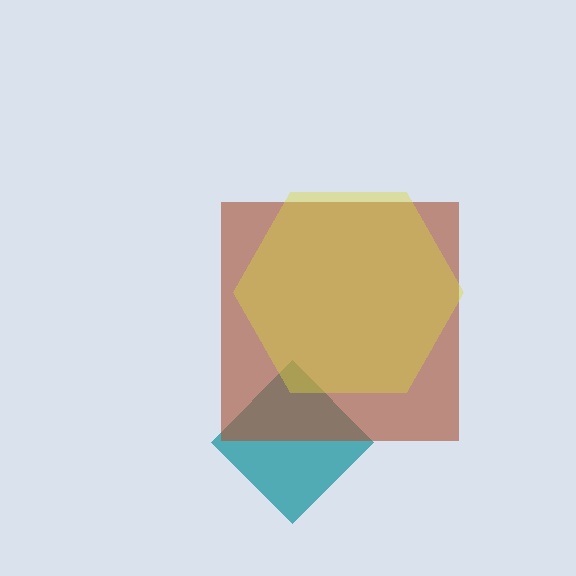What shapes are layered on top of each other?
The layered shapes are: a teal diamond, a brown square, a yellow hexagon.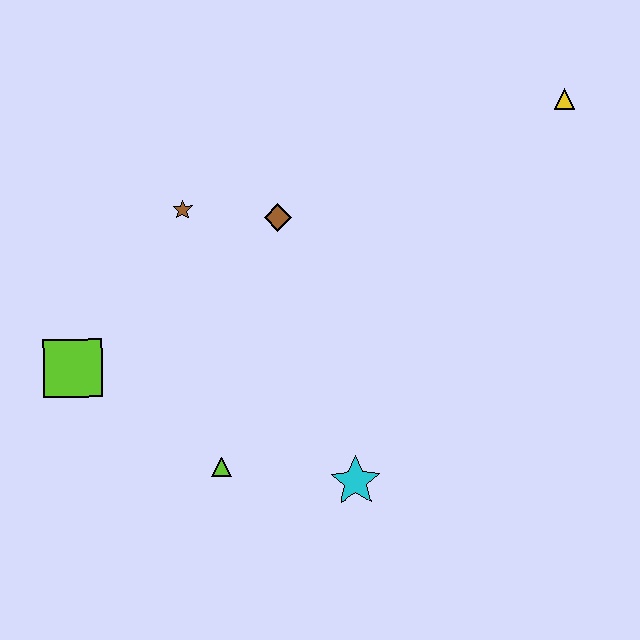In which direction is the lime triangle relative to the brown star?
The lime triangle is below the brown star.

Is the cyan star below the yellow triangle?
Yes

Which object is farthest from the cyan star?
The yellow triangle is farthest from the cyan star.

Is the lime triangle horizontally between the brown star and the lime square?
No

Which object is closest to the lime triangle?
The cyan star is closest to the lime triangle.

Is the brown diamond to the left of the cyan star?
Yes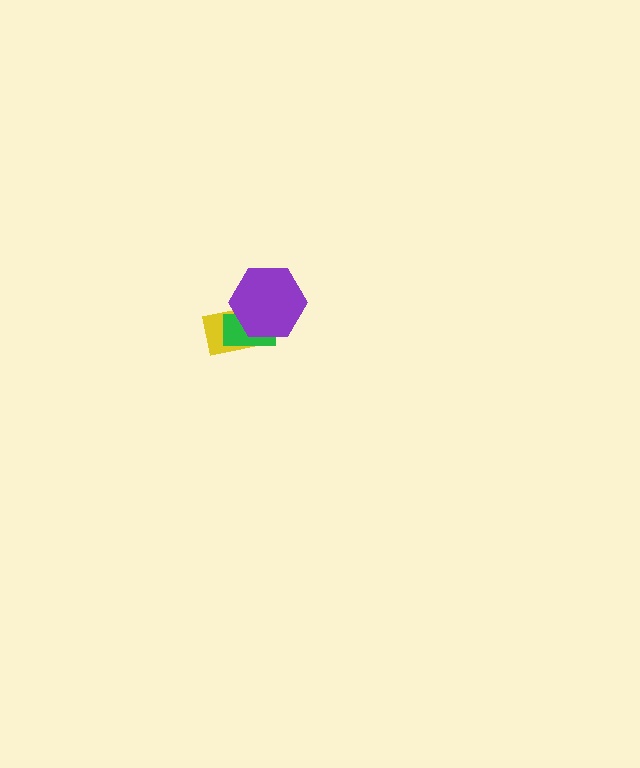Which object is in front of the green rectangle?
The purple hexagon is in front of the green rectangle.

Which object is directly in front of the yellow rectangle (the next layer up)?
The green rectangle is directly in front of the yellow rectangle.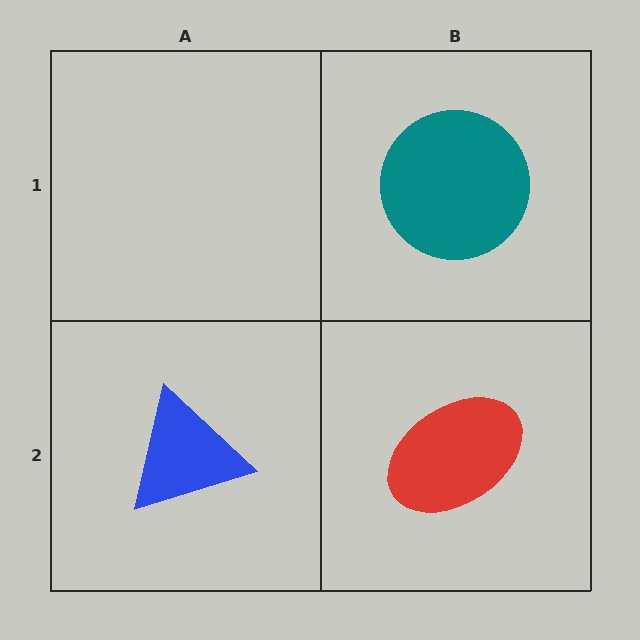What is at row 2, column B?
A red ellipse.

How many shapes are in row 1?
1 shape.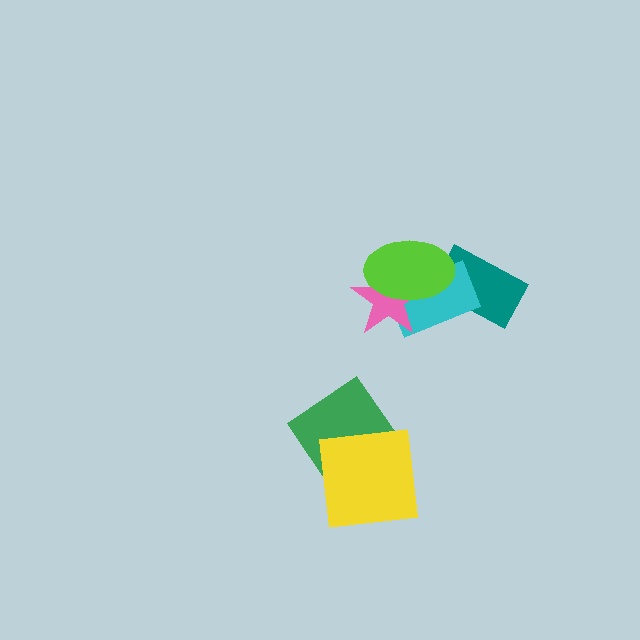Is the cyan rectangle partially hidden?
Yes, it is partially covered by another shape.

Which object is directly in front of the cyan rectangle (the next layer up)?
The pink star is directly in front of the cyan rectangle.